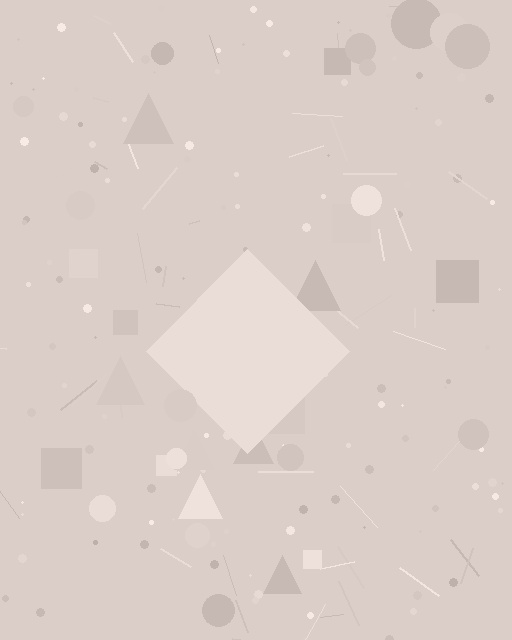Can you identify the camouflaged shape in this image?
The camouflaged shape is a diamond.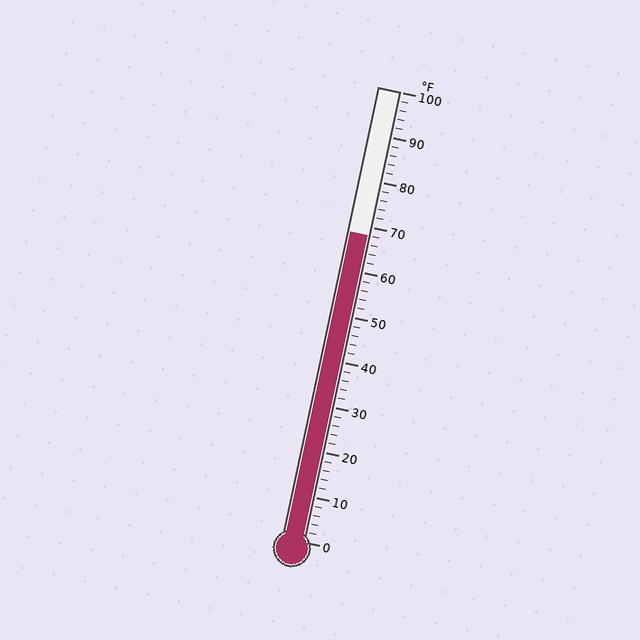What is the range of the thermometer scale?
The thermometer scale ranges from 0°F to 100°F.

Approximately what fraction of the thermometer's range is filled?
The thermometer is filled to approximately 70% of its range.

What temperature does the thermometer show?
The thermometer shows approximately 68°F.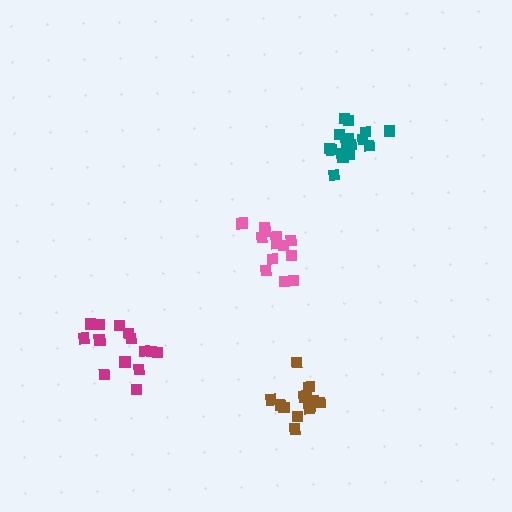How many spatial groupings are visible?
There are 4 spatial groupings.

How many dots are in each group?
Group 1: 16 dots, Group 2: 14 dots, Group 3: 14 dots, Group 4: 13 dots (57 total).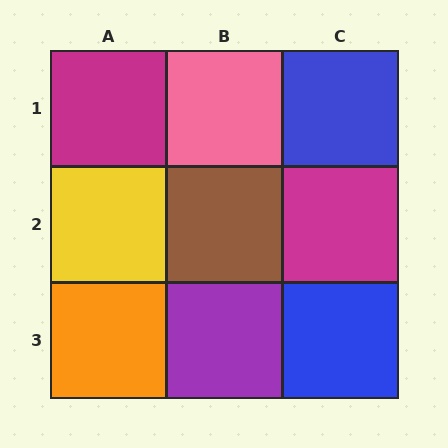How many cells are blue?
2 cells are blue.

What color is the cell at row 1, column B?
Pink.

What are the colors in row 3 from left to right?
Orange, purple, blue.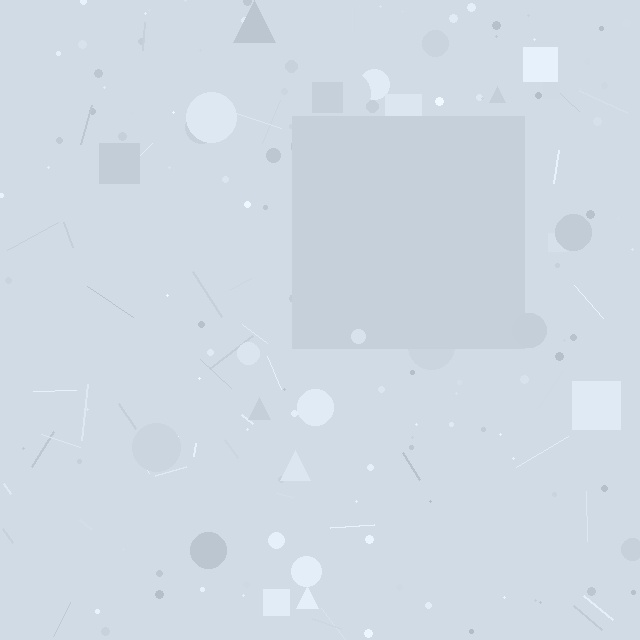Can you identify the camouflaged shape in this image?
The camouflaged shape is a square.